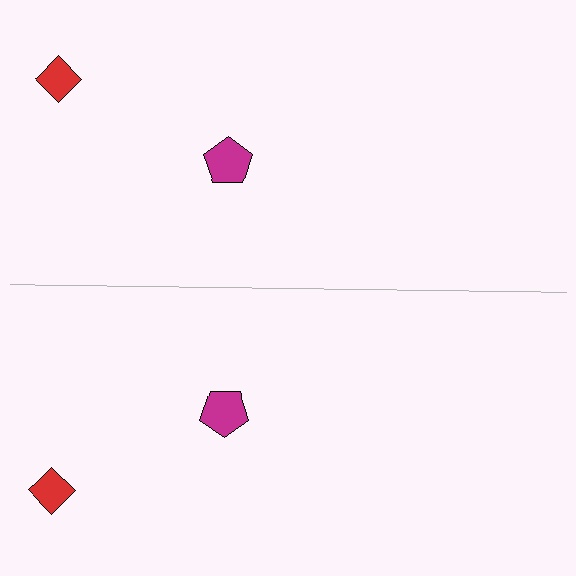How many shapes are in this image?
There are 4 shapes in this image.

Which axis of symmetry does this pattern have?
The pattern has a horizontal axis of symmetry running through the center of the image.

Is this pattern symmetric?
Yes, this pattern has bilateral (reflection) symmetry.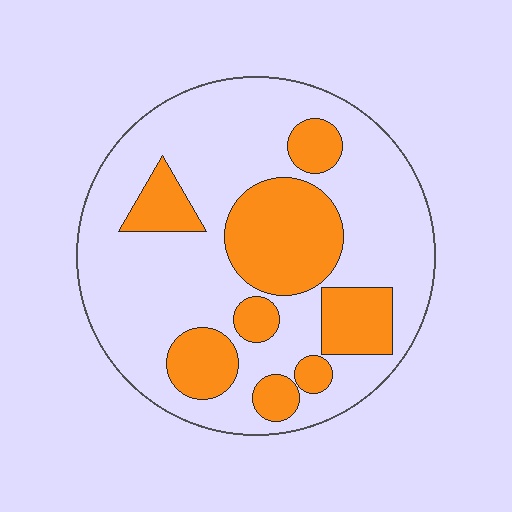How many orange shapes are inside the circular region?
8.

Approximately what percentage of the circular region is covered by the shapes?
Approximately 30%.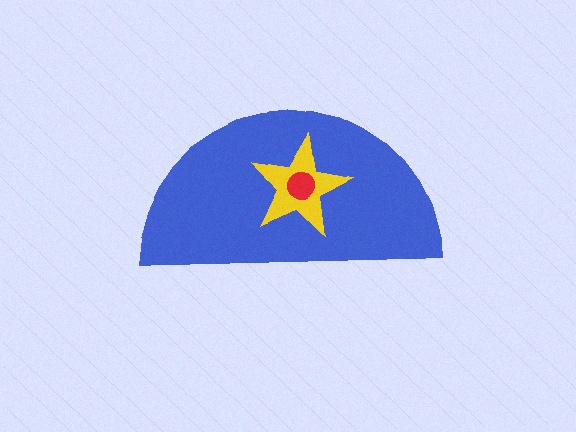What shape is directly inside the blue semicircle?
The yellow star.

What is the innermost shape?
The red circle.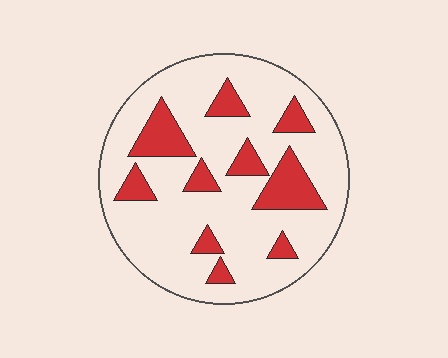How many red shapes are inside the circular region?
10.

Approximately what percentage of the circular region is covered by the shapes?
Approximately 20%.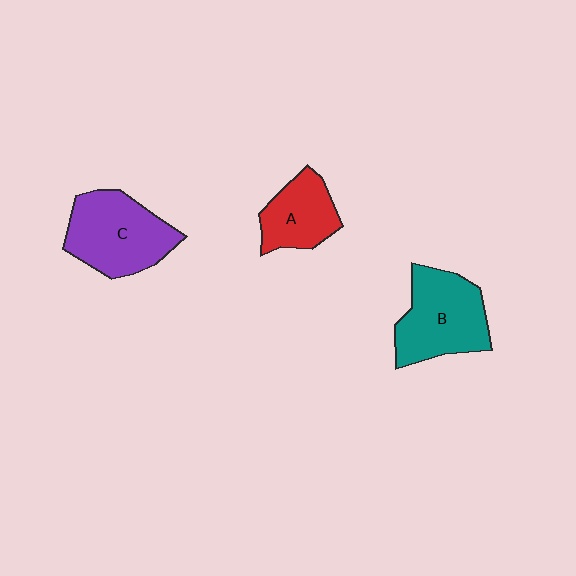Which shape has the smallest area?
Shape A (red).